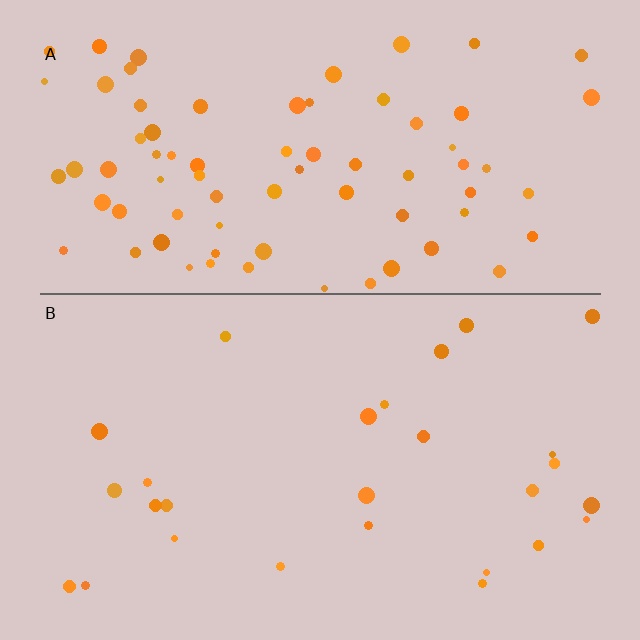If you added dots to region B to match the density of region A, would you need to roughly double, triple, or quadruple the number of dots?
Approximately triple.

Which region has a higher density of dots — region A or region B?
A (the top).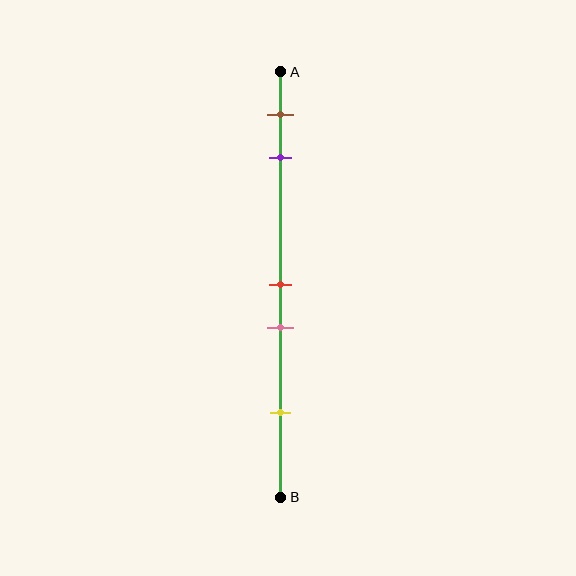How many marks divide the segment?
There are 5 marks dividing the segment.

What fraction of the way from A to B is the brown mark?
The brown mark is approximately 10% (0.1) of the way from A to B.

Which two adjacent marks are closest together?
The red and pink marks are the closest adjacent pair.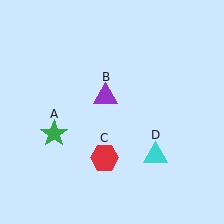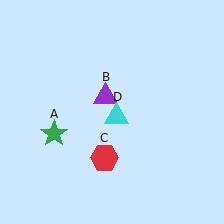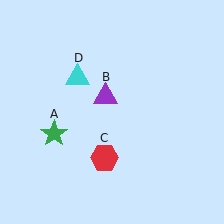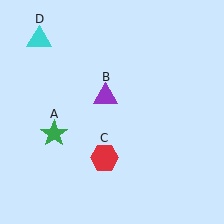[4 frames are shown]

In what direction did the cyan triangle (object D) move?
The cyan triangle (object D) moved up and to the left.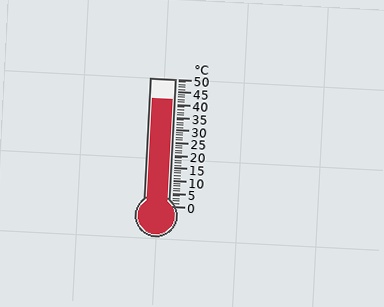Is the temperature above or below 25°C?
The temperature is above 25°C.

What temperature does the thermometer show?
The thermometer shows approximately 42°C.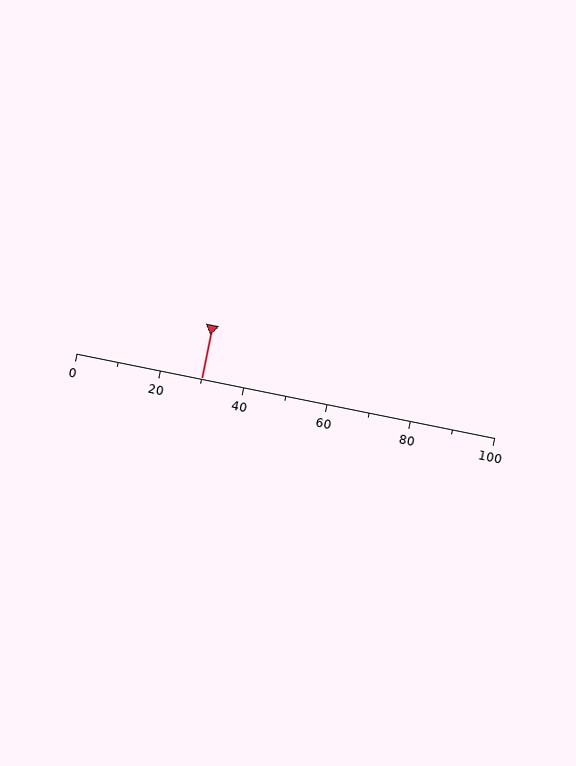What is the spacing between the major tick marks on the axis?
The major ticks are spaced 20 apart.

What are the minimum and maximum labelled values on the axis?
The axis runs from 0 to 100.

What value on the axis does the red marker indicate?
The marker indicates approximately 30.